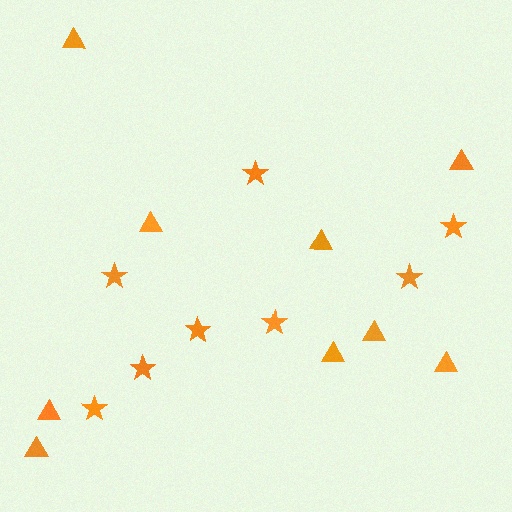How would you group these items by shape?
There are 2 groups: one group of stars (8) and one group of triangles (9).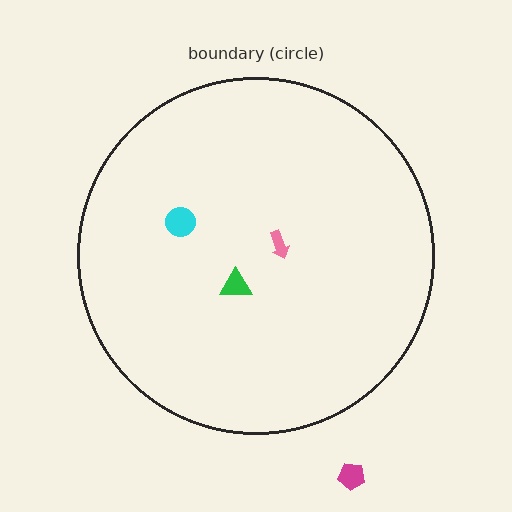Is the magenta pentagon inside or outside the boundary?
Outside.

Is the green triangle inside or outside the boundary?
Inside.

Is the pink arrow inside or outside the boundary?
Inside.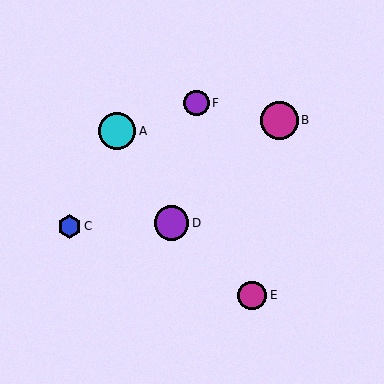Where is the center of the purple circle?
The center of the purple circle is at (171, 223).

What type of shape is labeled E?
Shape E is a magenta circle.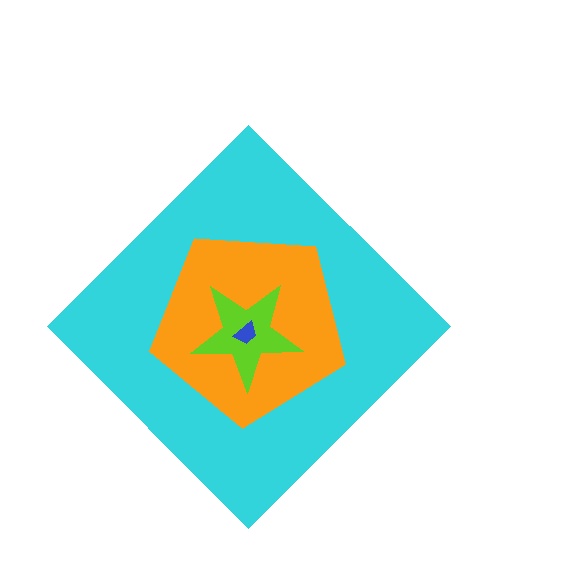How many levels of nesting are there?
4.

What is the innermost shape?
The blue trapezoid.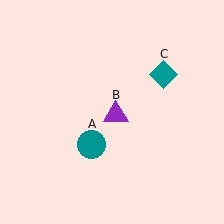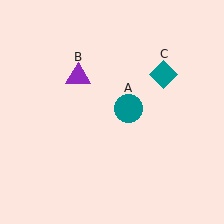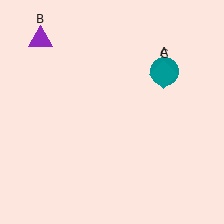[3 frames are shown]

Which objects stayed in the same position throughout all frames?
Teal diamond (object C) remained stationary.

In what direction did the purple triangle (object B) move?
The purple triangle (object B) moved up and to the left.